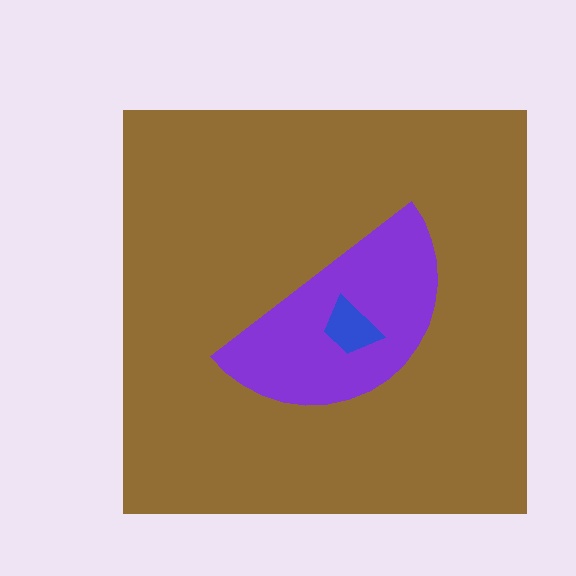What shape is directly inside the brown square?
The purple semicircle.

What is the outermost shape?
The brown square.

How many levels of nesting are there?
3.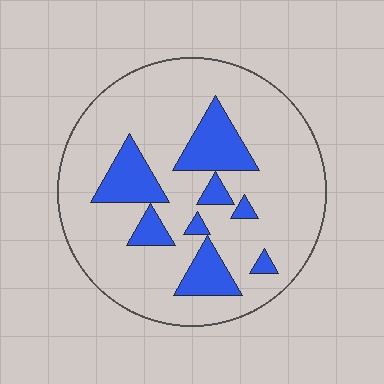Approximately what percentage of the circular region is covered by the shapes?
Approximately 20%.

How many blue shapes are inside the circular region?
8.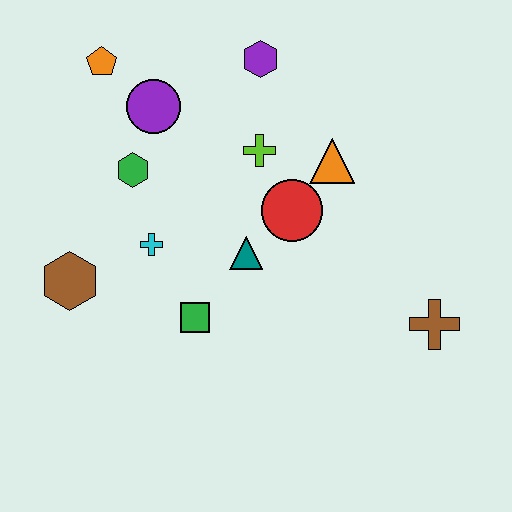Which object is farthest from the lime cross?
The brown cross is farthest from the lime cross.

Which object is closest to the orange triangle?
The red circle is closest to the orange triangle.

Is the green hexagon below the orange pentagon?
Yes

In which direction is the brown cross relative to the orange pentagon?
The brown cross is to the right of the orange pentagon.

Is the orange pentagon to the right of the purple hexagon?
No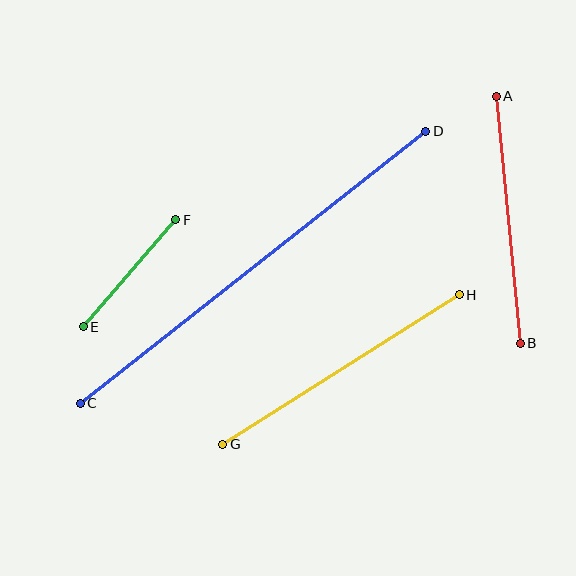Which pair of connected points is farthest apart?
Points C and D are farthest apart.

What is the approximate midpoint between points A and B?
The midpoint is at approximately (508, 220) pixels.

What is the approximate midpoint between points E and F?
The midpoint is at approximately (130, 273) pixels.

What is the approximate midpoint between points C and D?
The midpoint is at approximately (253, 267) pixels.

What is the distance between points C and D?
The distance is approximately 440 pixels.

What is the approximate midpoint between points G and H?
The midpoint is at approximately (341, 370) pixels.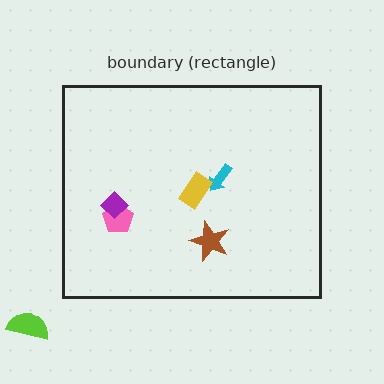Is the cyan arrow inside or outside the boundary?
Inside.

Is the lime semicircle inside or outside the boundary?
Outside.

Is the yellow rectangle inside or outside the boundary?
Inside.